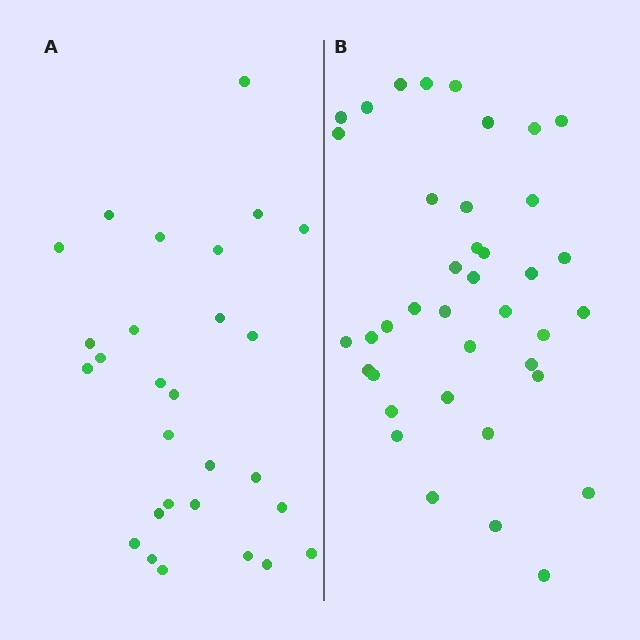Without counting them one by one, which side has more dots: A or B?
Region B (the right region) has more dots.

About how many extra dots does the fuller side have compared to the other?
Region B has roughly 12 or so more dots than region A.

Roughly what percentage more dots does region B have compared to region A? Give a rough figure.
About 40% more.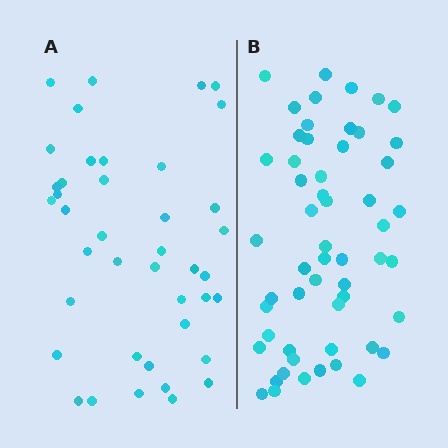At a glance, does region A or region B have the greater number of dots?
Region B (the right region) has more dots.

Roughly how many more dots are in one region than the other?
Region B has approximately 15 more dots than region A.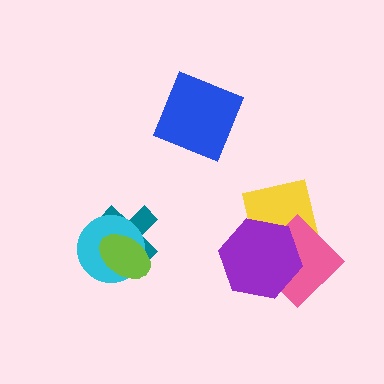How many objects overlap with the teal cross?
2 objects overlap with the teal cross.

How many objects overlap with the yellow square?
2 objects overlap with the yellow square.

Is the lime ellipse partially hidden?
No, no other shape covers it.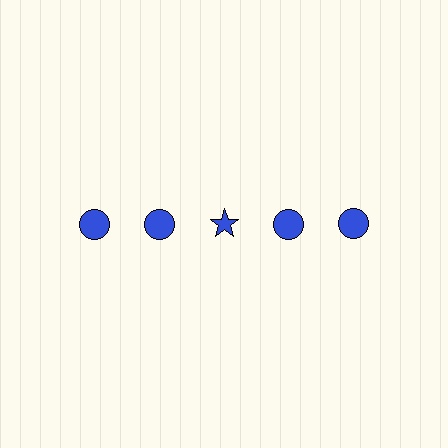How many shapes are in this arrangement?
There are 5 shapes arranged in a grid pattern.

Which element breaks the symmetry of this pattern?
The blue star in the top row, center column breaks the symmetry. All other shapes are blue circles.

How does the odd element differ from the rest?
It has a different shape: star instead of circle.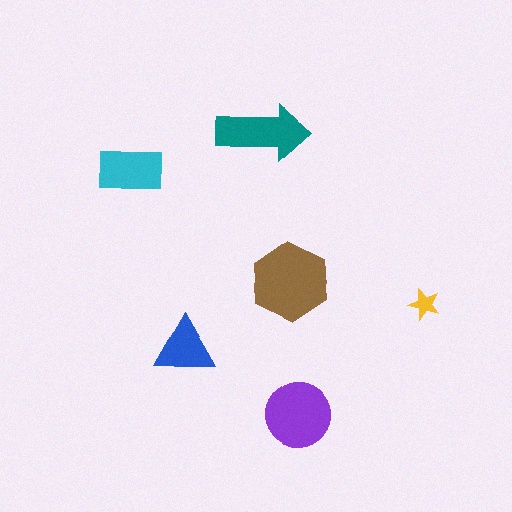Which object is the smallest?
The yellow star.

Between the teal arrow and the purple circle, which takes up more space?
The purple circle.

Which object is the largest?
The brown hexagon.